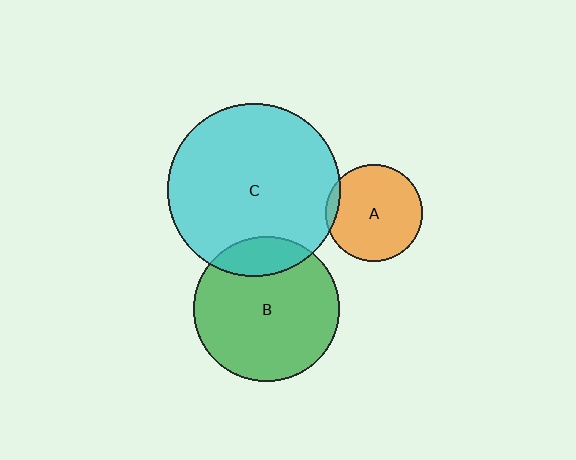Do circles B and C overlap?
Yes.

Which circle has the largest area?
Circle C (cyan).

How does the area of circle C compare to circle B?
Approximately 1.4 times.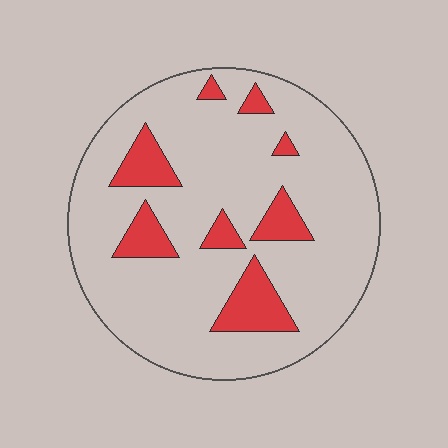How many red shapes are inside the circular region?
8.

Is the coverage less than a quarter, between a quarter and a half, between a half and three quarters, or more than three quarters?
Less than a quarter.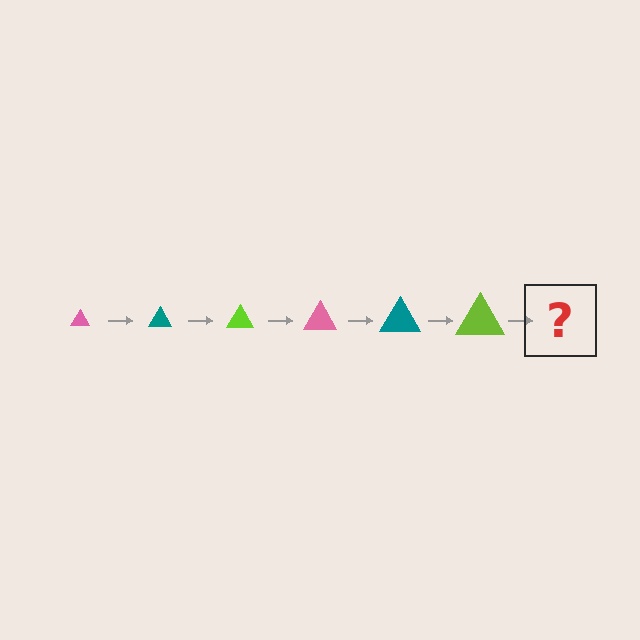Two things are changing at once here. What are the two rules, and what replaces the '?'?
The two rules are that the triangle grows larger each step and the color cycles through pink, teal, and lime. The '?' should be a pink triangle, larger than the previous one.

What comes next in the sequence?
The next element should be a pink triangle, larger than the previous one.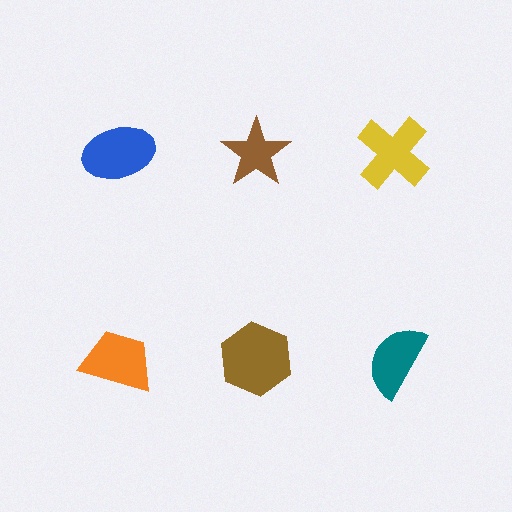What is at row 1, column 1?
A blue ellipse.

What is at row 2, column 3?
A teal semicircle.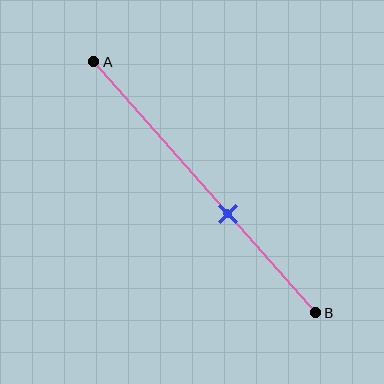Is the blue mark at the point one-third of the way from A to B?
No, the mark is at about 60% from A, not at the 33% one-third point.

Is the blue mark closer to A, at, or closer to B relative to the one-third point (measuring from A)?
The blue mark is closer to point B than the one-third point of segment AB.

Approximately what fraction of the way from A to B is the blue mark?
The blue mark is approximately 60% of the way from A to B.